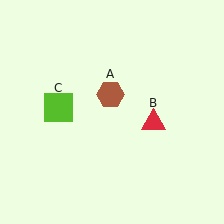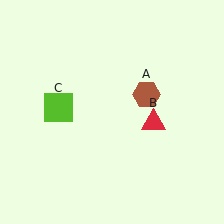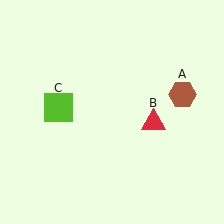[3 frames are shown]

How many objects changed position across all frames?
1 object changed position: brown hexagon (object A).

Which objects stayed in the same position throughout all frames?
Red triangle (object B) and lime square (object C) remained stationary.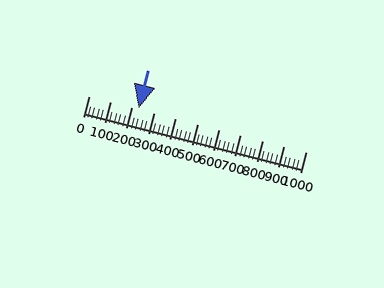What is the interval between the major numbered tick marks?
The major tick marks are spaced 100 units apart.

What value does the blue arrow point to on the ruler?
The blue arrow points to approximately 228.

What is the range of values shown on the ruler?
The ruler shows values from 0 to 1000.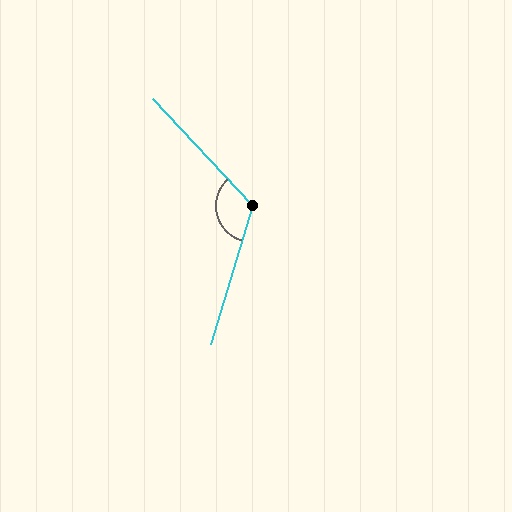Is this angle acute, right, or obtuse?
It is obtuse.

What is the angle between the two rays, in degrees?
Approximately 121 degrees.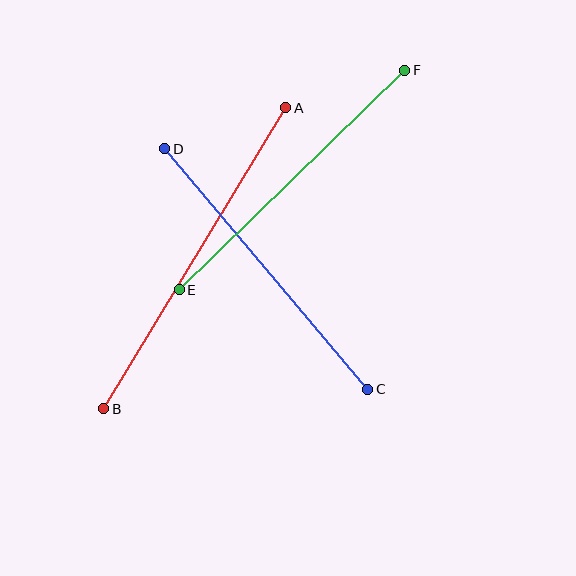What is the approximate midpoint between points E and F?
The midpoint is at approximately (292, 180) pixels.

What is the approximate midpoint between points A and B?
The midpoint is at approximately (195, 258) pixels.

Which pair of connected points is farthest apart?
Points A and B are farthest apart.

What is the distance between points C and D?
The distance is approximately 314 pixels.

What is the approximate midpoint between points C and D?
The midpoint is at approximately (266, 269) pixels.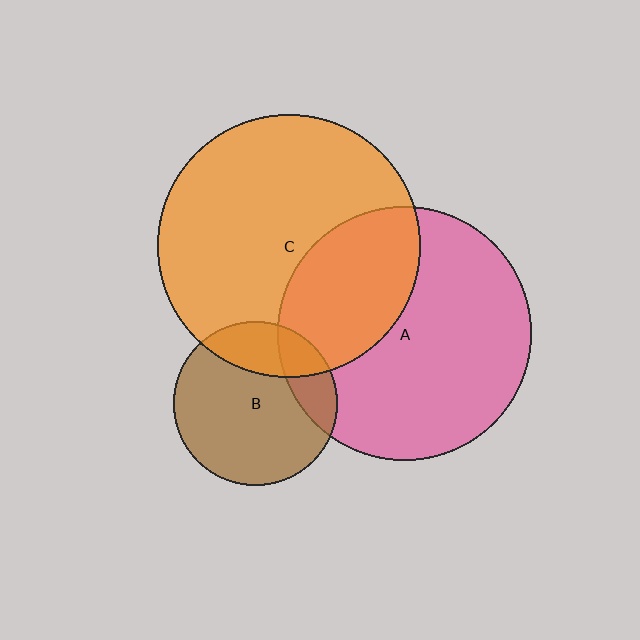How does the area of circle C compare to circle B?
Approximately 2.6 times.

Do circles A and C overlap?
Yes.